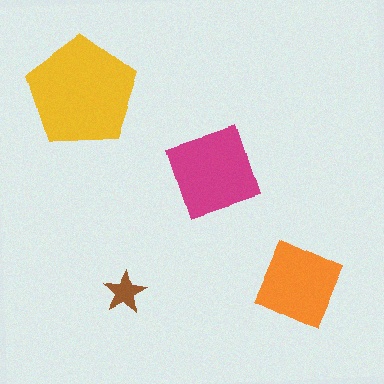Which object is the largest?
The yellow pentagon.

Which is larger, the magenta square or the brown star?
The magenta square.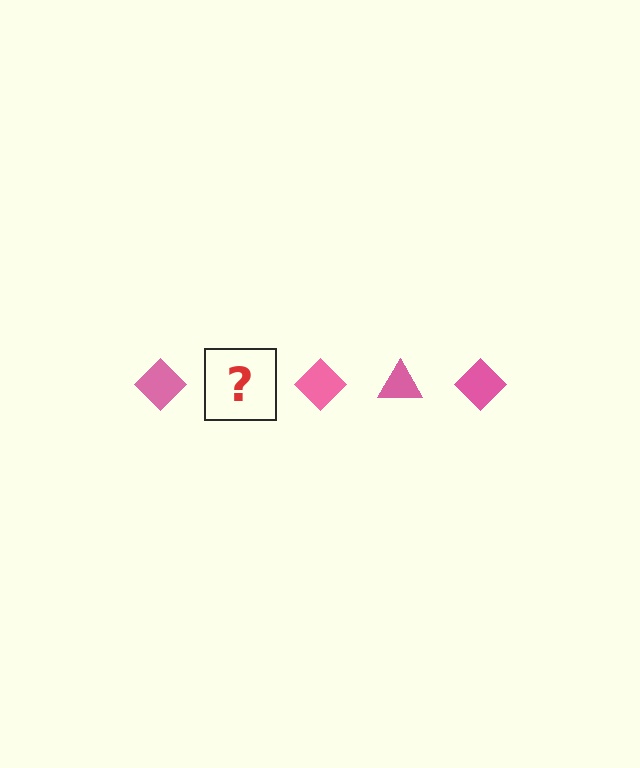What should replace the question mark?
The question mark should be replaced with a pink triangle.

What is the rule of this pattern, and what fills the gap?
The rule is that the pattern cycles through diamond, triangle shapes in pink. The gap should be filled with a pink triangle.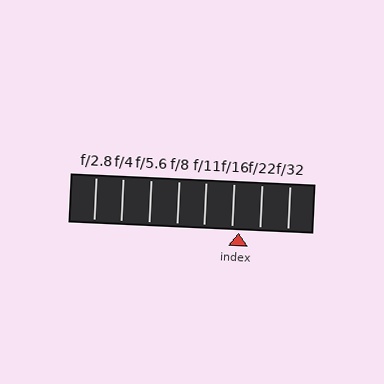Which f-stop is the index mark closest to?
The index mark is closest to f/16.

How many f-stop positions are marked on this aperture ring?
There are 8 f-stop positions marked.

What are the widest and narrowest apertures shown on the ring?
The widest aperture shown is f/2.8 and the narrowest is f/32.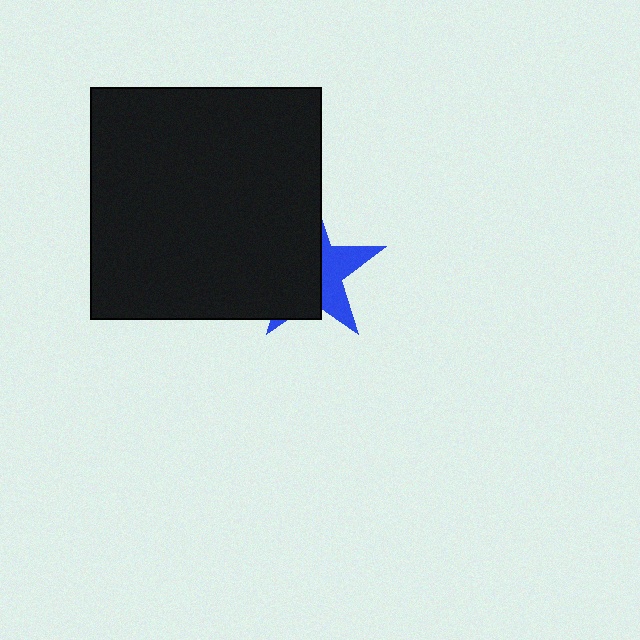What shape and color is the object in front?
The object in front is a black square.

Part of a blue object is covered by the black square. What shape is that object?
It is a star.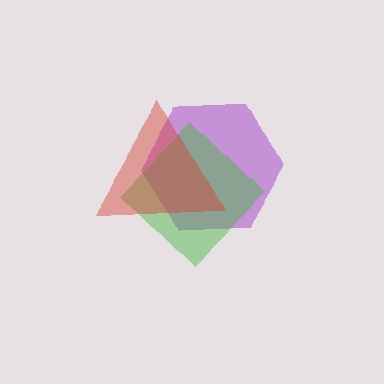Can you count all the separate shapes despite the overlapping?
Yes, there are 3 separate shapes.